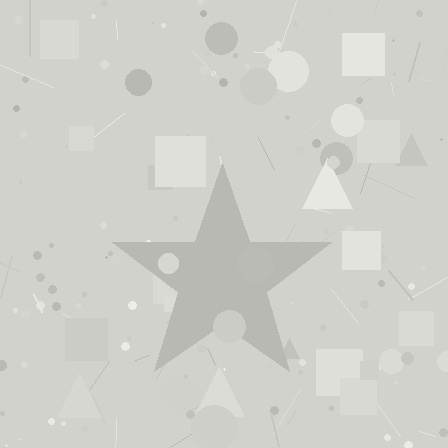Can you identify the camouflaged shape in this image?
The camouflaged shape is a star.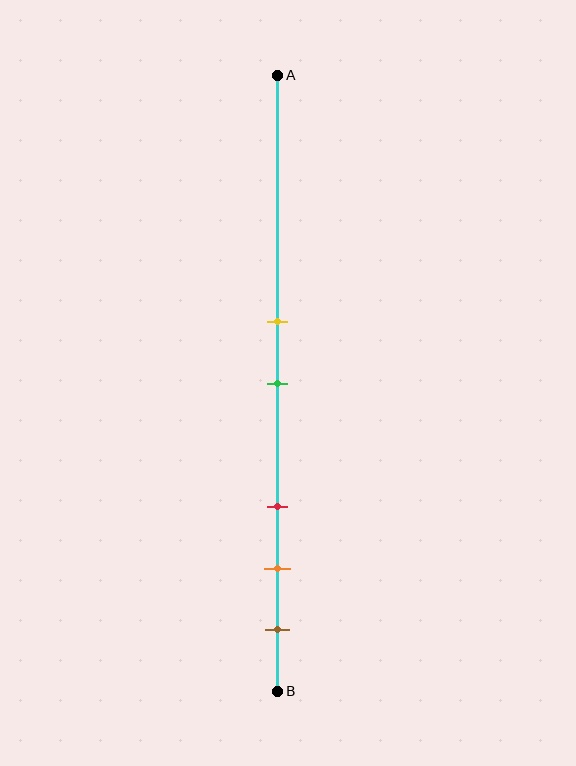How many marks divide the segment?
There are 5 marks dividing the segment.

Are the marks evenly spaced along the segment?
No, the marks are not evenly spaced.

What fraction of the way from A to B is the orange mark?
The orange mark is approximately 80% (0.8) of the way from A to B.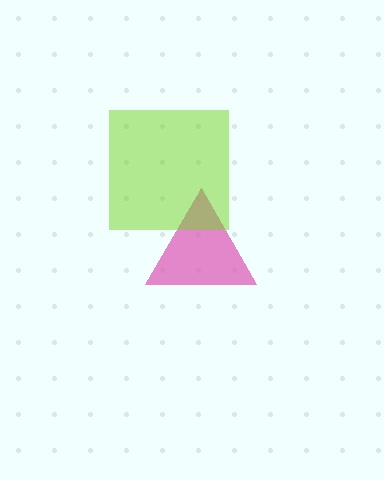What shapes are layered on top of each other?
The layered shapes are: a pink triangle, a lime square.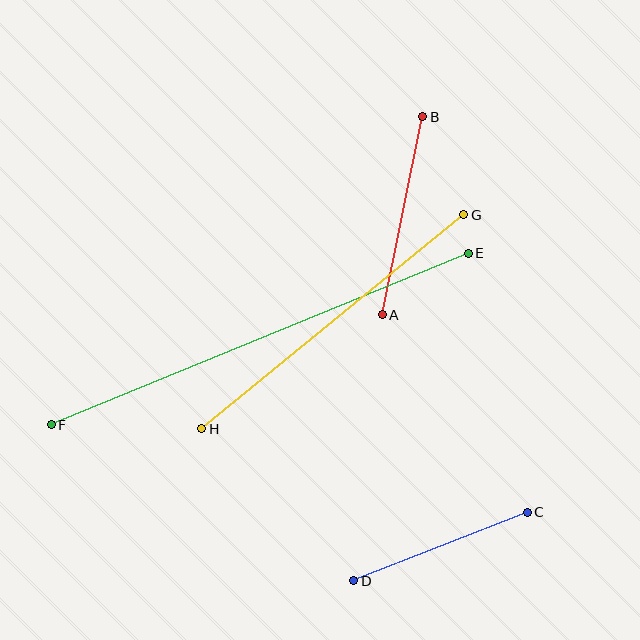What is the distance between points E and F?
The distance is approximately 451 pixels.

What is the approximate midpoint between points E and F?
The midpoint is at approximately (260, 339) pixels.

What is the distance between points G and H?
The distance is approximately 339 pixels.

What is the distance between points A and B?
The distance is approximately 202 pixels.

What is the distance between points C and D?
The distance is approximately 186 pixels.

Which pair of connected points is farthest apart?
Points E and F are farthest apart.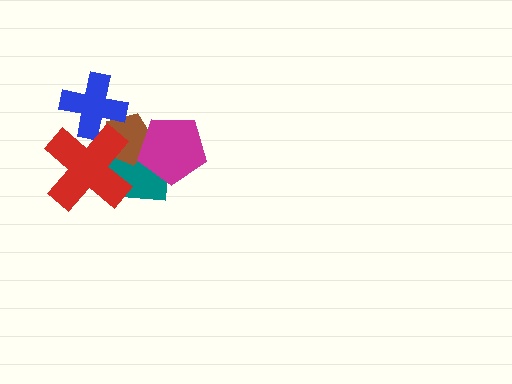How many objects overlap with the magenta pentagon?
2 objects overlap with the magenta pentagon.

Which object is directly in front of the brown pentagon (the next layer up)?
The blue cross is directly in front of the brown pentagon.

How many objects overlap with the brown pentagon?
4 objects overlap with the brown pentagon.